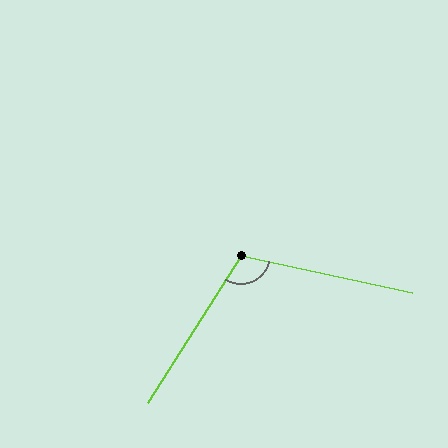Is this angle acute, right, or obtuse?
It is obtuse.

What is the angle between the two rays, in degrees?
Approximately 110 degrees.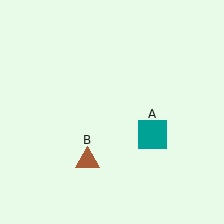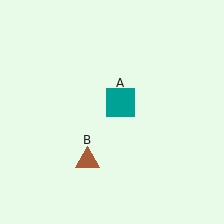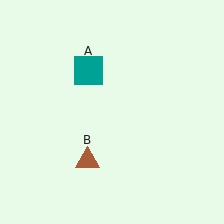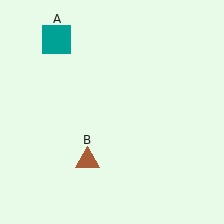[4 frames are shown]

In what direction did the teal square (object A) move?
The teal square (object A) moved up and to the left.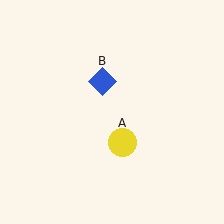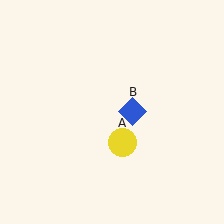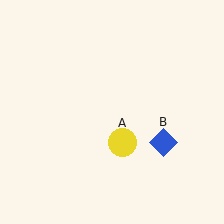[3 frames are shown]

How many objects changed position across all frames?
1 object changed position: blue diamond (object B).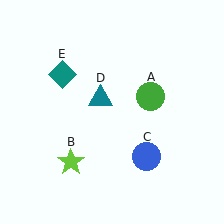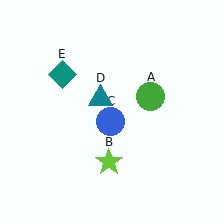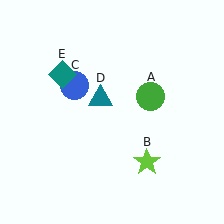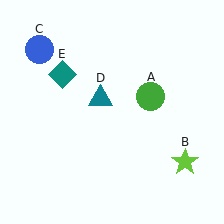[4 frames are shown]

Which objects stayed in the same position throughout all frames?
Green circle (object A) and teal triangle (object D) and teal diamond (object E) remained stationary.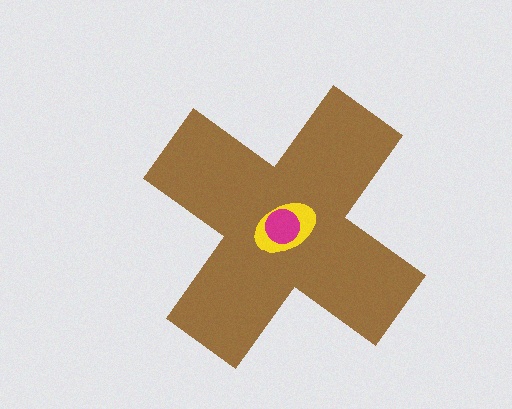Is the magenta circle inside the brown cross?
Yes.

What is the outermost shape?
The brown cross.